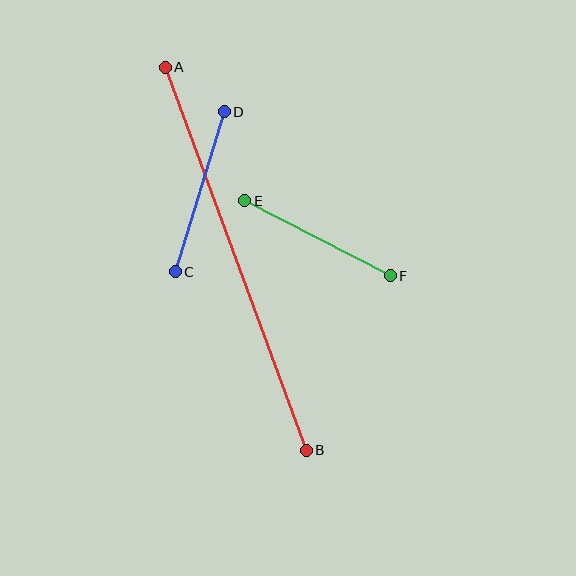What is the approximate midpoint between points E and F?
The midpoint is at approximately (318, 238) pixels.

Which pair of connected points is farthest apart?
Points A and B are farthest apart.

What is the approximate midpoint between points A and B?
The midpoint is at approximately (236, 259) pixels.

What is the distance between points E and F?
The distance is approximately 164 pixels.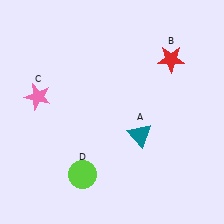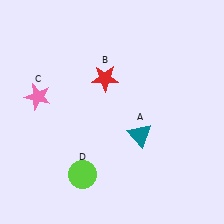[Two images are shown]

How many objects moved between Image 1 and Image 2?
1 object moved between the two images.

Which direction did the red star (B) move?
The red star (B) moved left.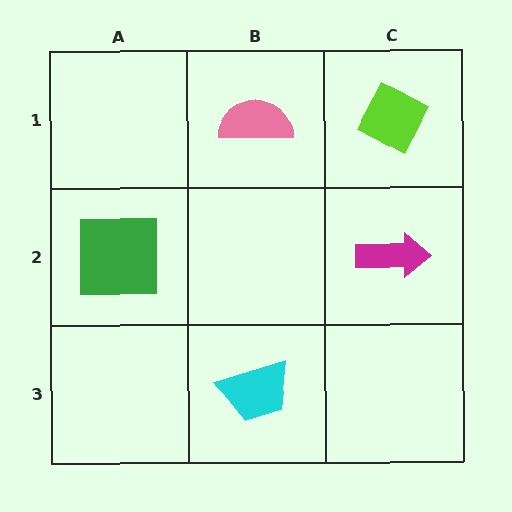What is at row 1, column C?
A lime diamond.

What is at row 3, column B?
A cyan trapezoid.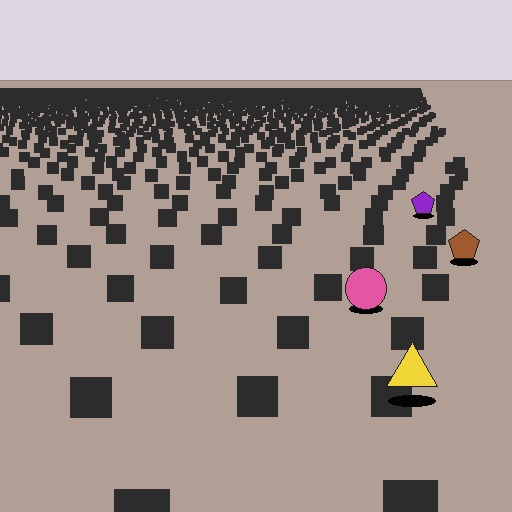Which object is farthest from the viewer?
The purple pentagon is farthest from the viewer. It appears smaller and the ground texture around it is denser.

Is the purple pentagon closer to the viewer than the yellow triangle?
No. The yellow triangle is closer — you can tell from the texture gradient: the ground texture is coarser near it.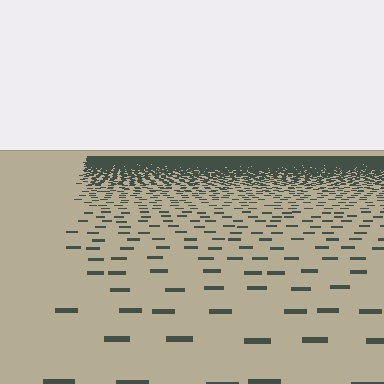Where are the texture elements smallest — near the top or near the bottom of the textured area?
Near the top.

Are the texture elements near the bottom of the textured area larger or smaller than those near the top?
Larger. Near the bottom, elements are closer to the viewer and appear at a bigger on-screen size.